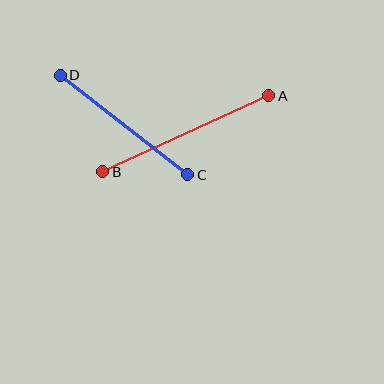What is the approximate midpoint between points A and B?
The midpoint is at approximately (186, 134) pixels.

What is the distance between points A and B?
The distance is approximately 182 pixels.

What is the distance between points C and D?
The distance is approximately 162 pixels.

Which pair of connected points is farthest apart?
Points A and B are farthest apart.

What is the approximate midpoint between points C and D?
The midpoint is at approximately (124, 125) pixels.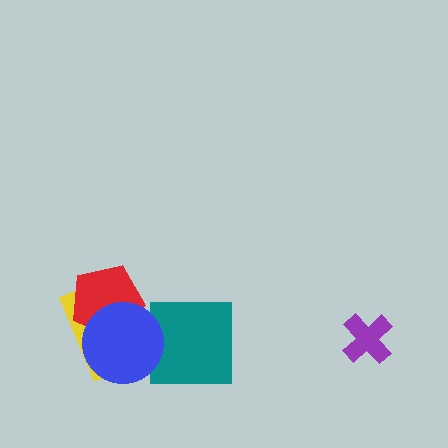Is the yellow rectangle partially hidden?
Yes, it is partially covered by another shape.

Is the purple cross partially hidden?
No, no other shape covers it.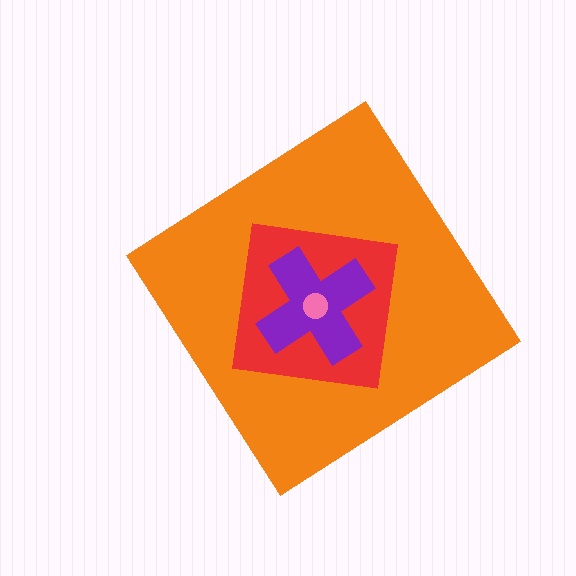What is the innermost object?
The pink circle.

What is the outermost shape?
The orange diamond.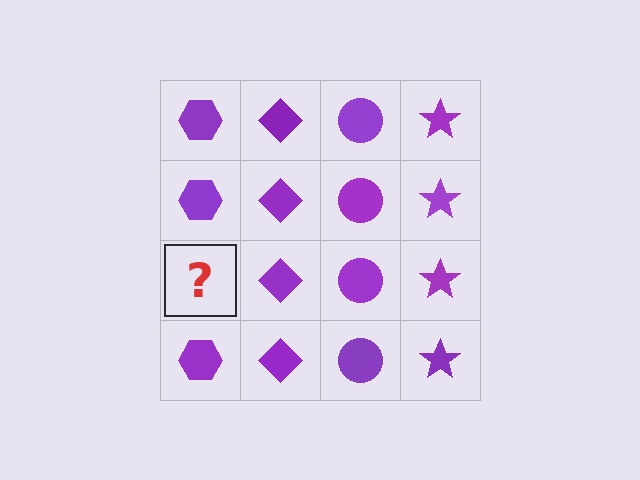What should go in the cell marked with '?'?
The missing cell should contain a purple hexagon.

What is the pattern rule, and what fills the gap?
The rule is that each column has a consistent shape. The gap should be filled with a purple hexagon.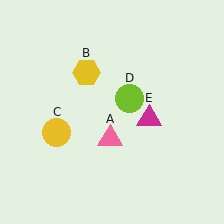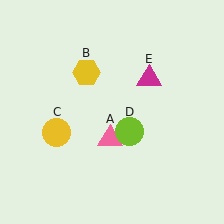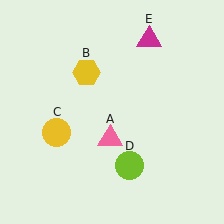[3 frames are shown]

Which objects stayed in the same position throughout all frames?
Pink triangle (object A) and yellow hexagon (object B) and yellow circle (object C) remained stationary.